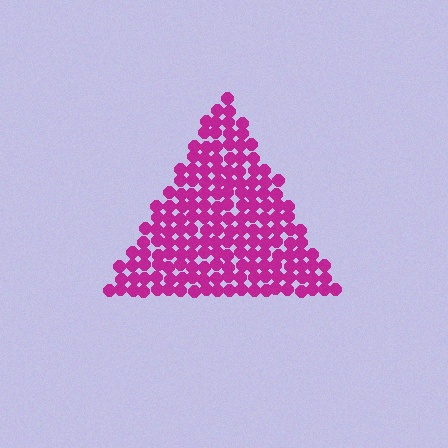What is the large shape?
The large shape is a triangle.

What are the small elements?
The small elements are circles.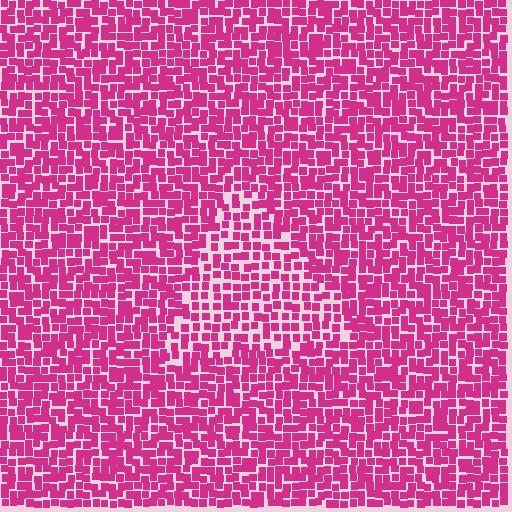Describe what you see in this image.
The image contains small magenta elements arranged at two different densities. A triangle-shaped region is visible where the elements are less densely packed than the surrounding area.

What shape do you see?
I see a triangle.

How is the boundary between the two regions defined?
The boundary is defined by a change in element density (approximately 1.5x ratio). All elements are the same color, size, and shape.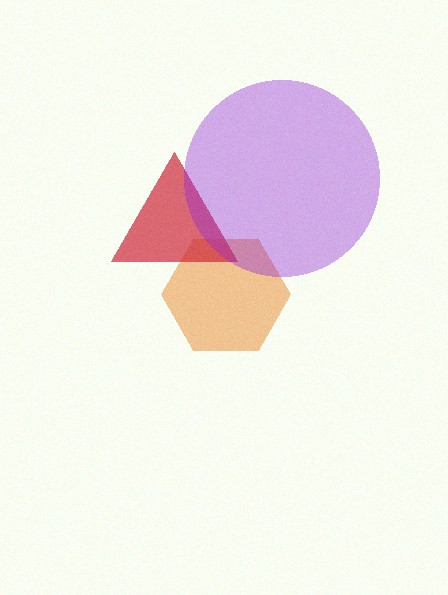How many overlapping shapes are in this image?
There are 3 overlapping shapes in the image.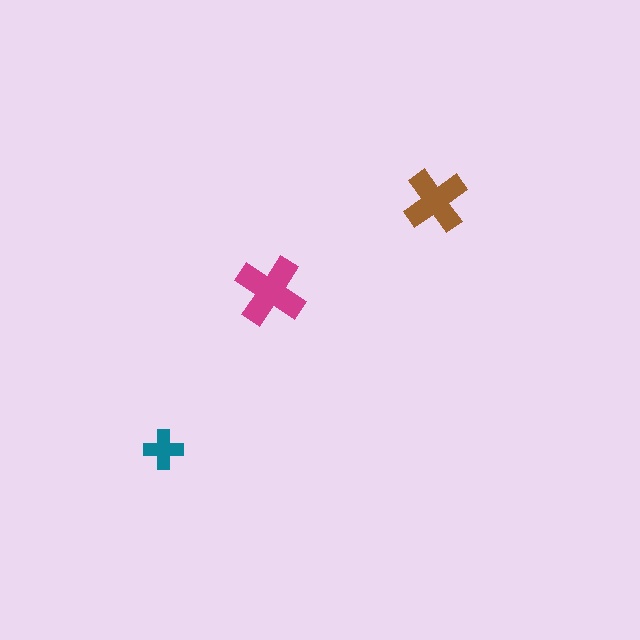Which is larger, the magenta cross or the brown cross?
The magenta one.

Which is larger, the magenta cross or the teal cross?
The magenta one.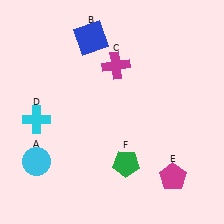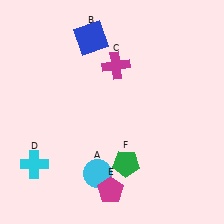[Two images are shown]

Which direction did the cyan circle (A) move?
The cyan circle (A) moved right.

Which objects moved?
The objects that moved are: the cyan circle (A), the cyan cross (D), the magenta pentagon (E).